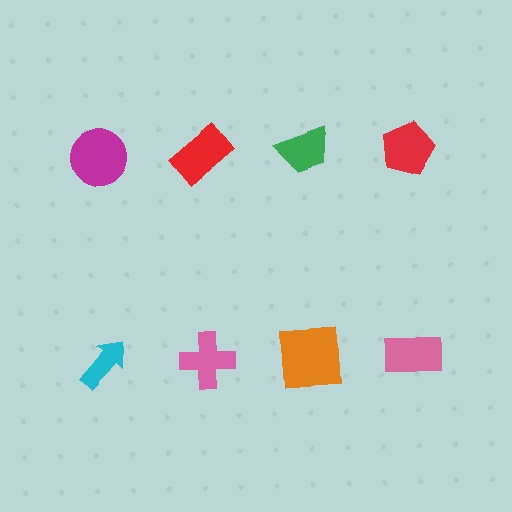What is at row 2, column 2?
A pink cross.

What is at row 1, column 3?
A green trapezoid.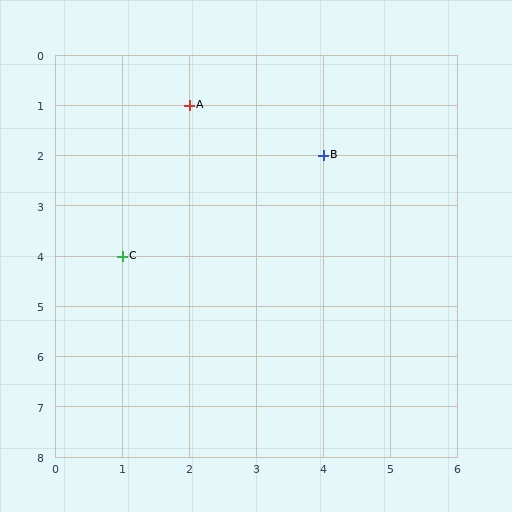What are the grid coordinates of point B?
Point B is at grid coordinates (4, 2).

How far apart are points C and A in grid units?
Points C and A are 1 column and 3 rows apart (about 3.2 grid units diagonally).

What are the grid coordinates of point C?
Point C is at grid coordinates (1, 4).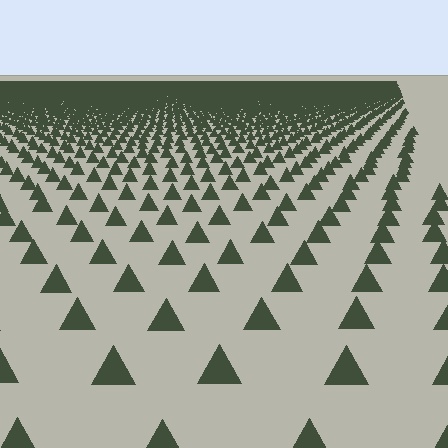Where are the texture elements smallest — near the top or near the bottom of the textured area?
Near the top.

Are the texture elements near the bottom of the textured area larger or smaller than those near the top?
Larger. Near the bottom, elements are closer to the viewer and appear at a bigger on-screen size.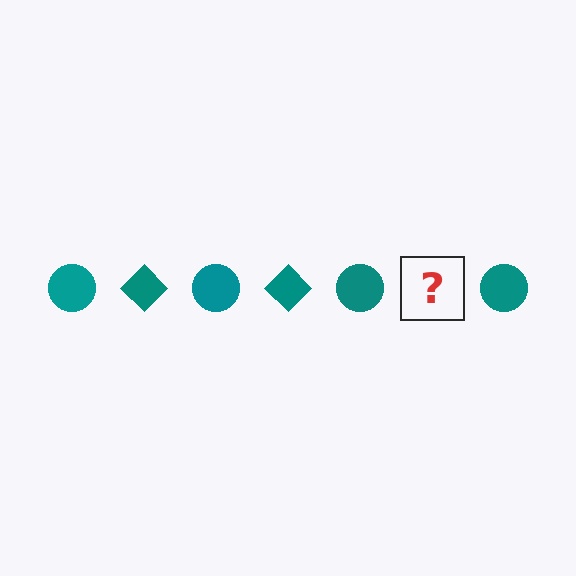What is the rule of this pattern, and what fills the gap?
The rule is that the pattern cycles through circle, diamond shapes in teal. The gap should be filled with a teal diamond.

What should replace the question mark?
The question mark should be replaced with a teal diamond.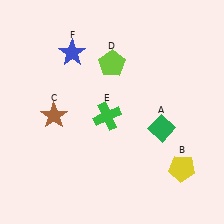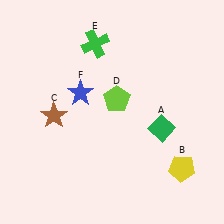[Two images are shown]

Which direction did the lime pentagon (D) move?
The lime pentagon (D) moved down.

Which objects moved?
The objects that moved are: the lime pentagon (D), the green cross (E), the blue star (F).